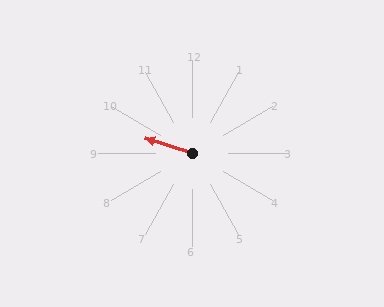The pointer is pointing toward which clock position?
Roughly 10 o'clock.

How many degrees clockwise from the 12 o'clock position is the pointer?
Approximately 288 degrees.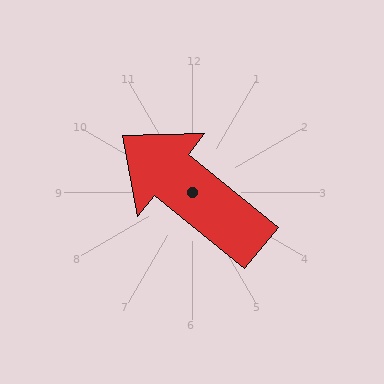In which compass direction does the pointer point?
Northwest.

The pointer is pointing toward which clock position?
Roughly 10 o'clock.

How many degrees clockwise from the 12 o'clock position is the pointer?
Approximately 309 degrees.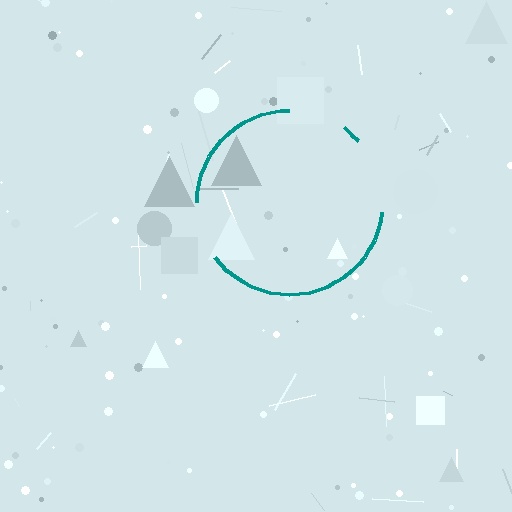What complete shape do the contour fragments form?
The contour fragments form a circle.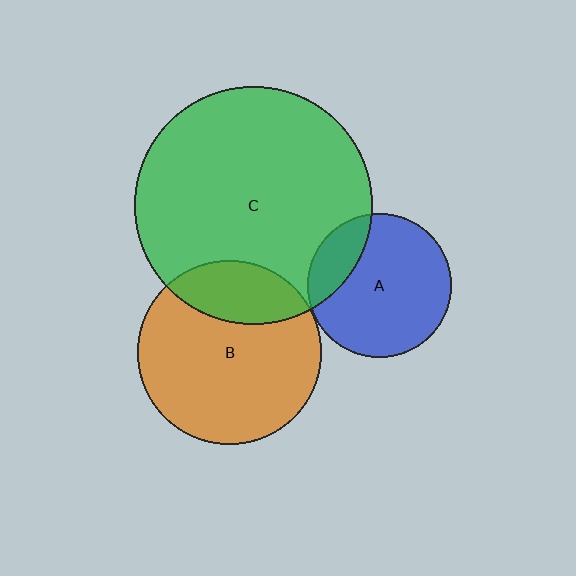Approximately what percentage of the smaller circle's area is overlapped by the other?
Approximately 20%.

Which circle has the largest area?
Circle C (green).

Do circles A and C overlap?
Yes.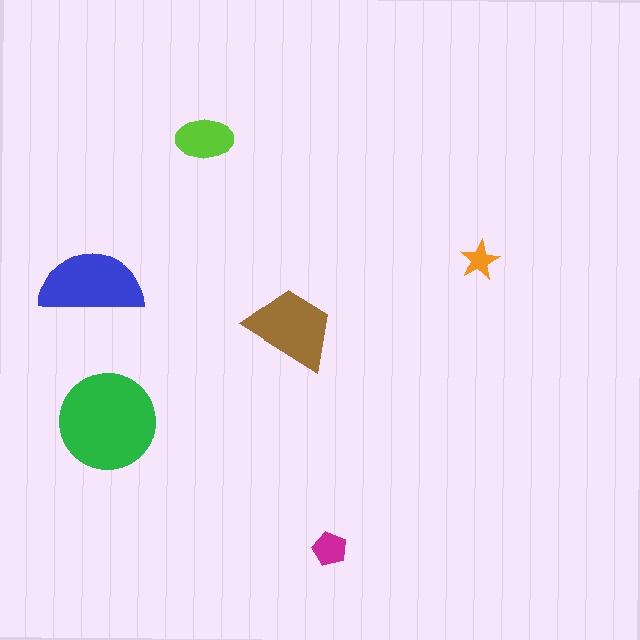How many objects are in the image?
There are 6 objects in the image.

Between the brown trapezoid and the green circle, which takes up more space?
The green circle.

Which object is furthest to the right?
The orange star is rightmost.